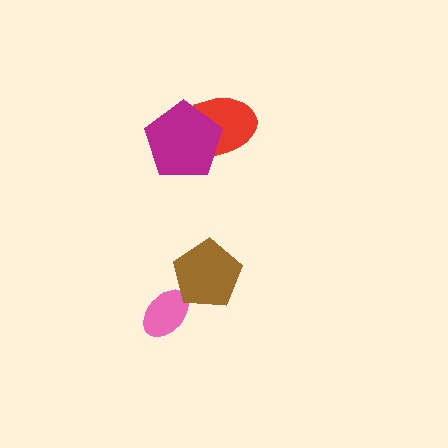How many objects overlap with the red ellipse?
1 object overlaps with the red ellipse.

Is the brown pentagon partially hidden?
No, no other shape covers it.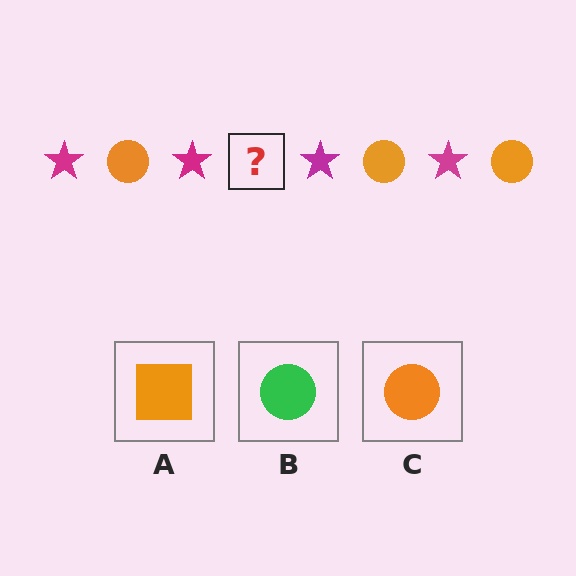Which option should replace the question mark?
Option C.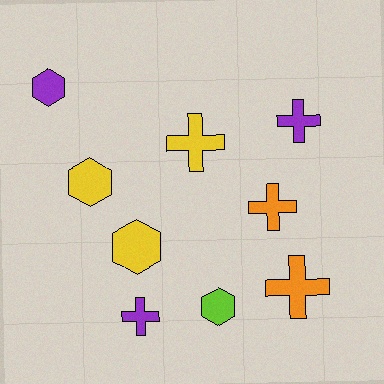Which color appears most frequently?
Purple, with 3 objects.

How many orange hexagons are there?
There are no orange hexagons.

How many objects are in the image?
There are 9 objects.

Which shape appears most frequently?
Cross, with 5 objects.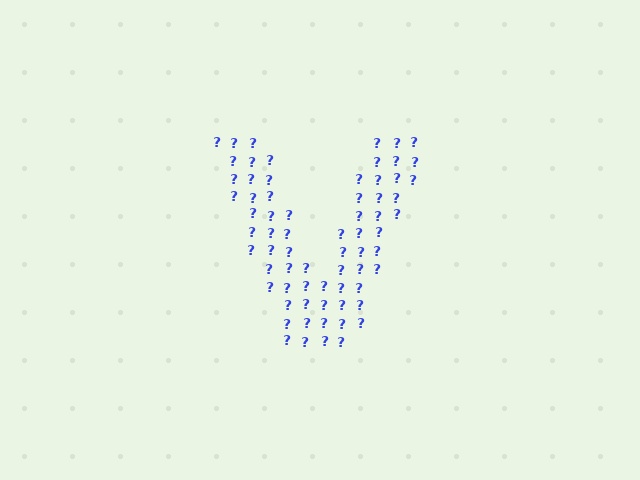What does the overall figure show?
The overall figure shows the letter V.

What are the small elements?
The small elements are question marks.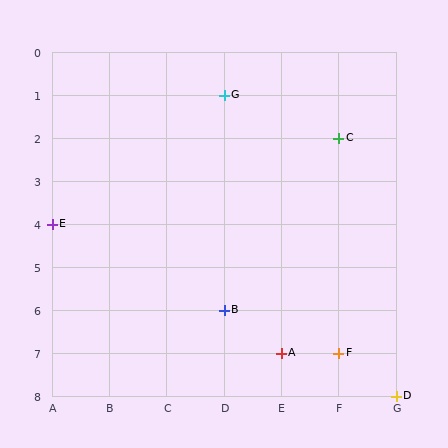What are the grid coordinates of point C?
Point C is at grid coordinates (F, 2).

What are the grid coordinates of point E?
Point E is at grid coordinates (A, 4).